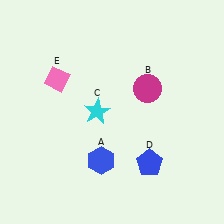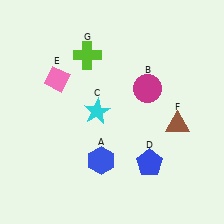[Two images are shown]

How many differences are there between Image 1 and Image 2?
There are 2 differences between the two images.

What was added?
A brown triangle (F), a lime cross (G) were added in Image 2.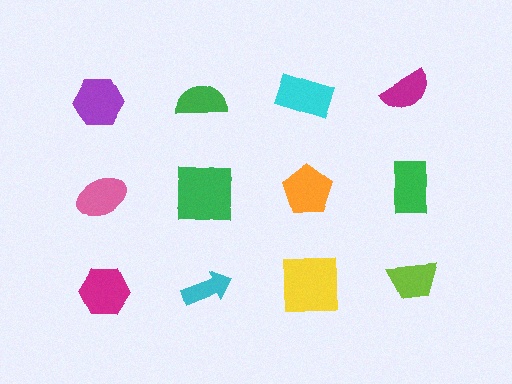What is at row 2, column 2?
A green square.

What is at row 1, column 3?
A cyan rectangle.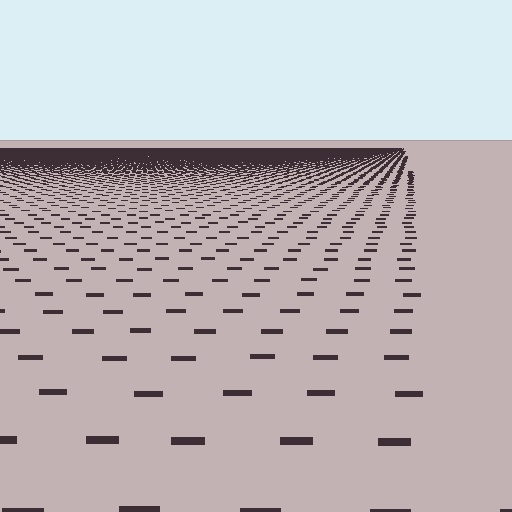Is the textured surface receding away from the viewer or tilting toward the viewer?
The surface is receding away from the viewer. Texture elements get smaller and denser toward the top.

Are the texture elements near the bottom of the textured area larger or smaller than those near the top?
Larger. Near the bottom, elements are closer to the viewer and appear at a bigger on-screen size.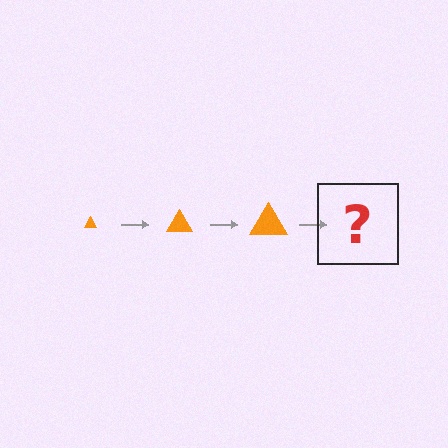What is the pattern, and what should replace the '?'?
The pattern is that the triangle gets progressively larger each step. The '?' should be an orange triangle, larger than the previous one.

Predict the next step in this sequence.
The next step is an orange triangle, larger than the previous one.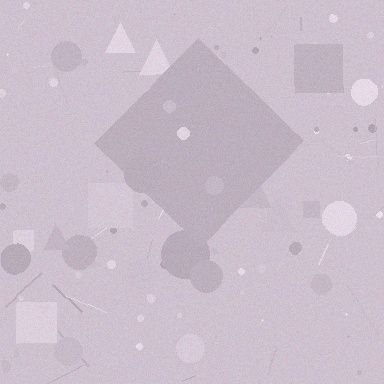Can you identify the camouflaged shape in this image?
The camouflaged shape is a diamond.